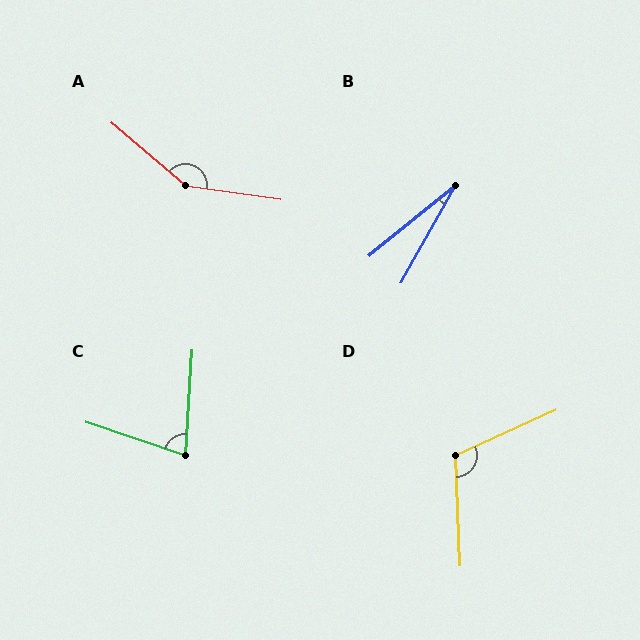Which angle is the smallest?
B, at approximately 22 degrees.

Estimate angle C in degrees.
Approximately 75 degrees.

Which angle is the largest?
A, at approximately 148 degrees.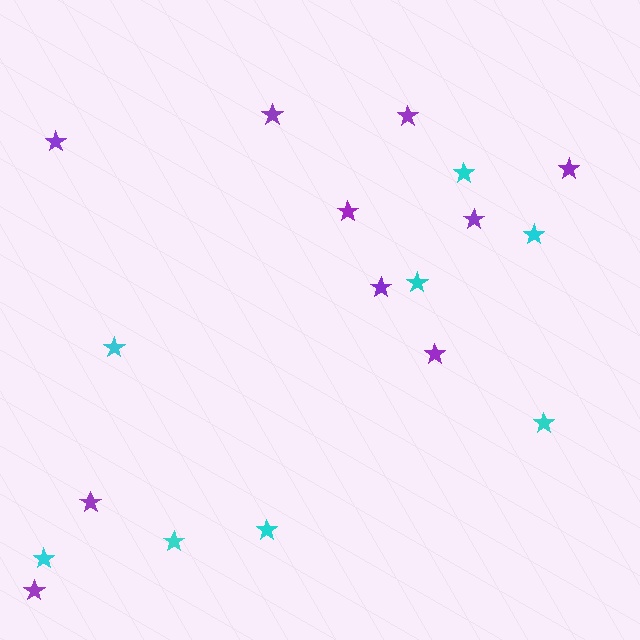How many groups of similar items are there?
There are 2 groups: one group of cyan stars (8) and one group of purple stars (10).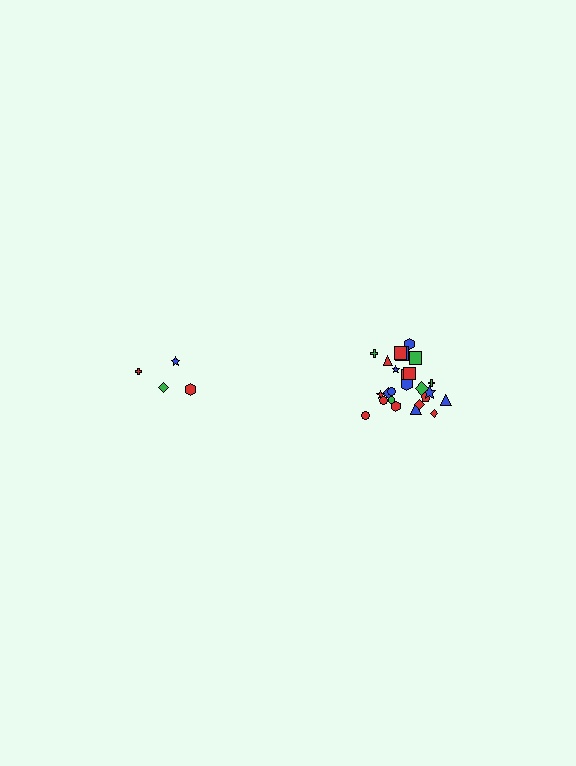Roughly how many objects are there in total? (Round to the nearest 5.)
Roughly 30 objects in total.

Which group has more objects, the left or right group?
The right group.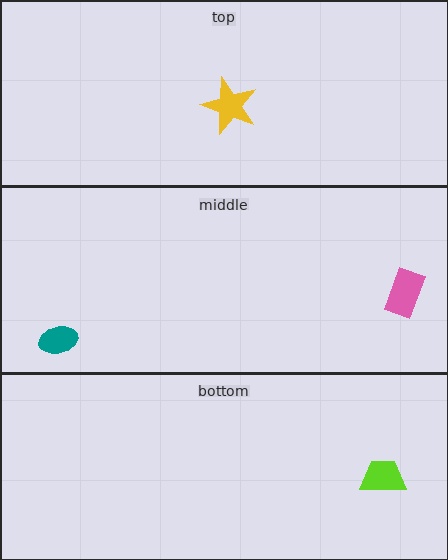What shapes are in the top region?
The yellow star.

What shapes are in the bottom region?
The lime trapezoid.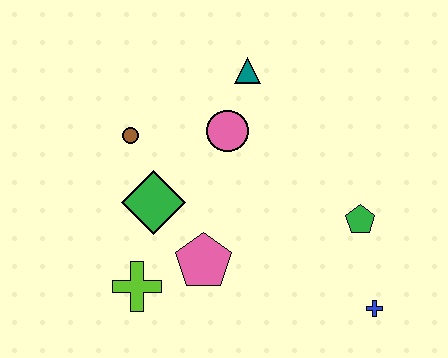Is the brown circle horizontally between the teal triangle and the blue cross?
No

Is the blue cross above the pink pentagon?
No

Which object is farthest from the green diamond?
The blue cross is farthest from the green diamond.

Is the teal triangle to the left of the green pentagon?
Yes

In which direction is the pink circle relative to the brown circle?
The pink circle is to the right of the brown circle.